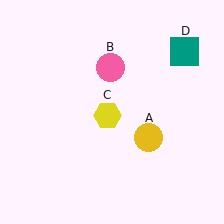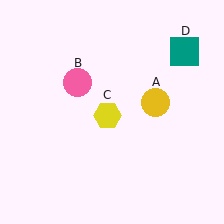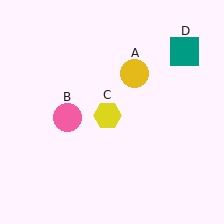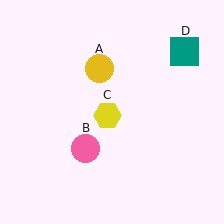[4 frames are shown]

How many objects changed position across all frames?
2 objects changed position: yellow circle (object A), pink circle (object B).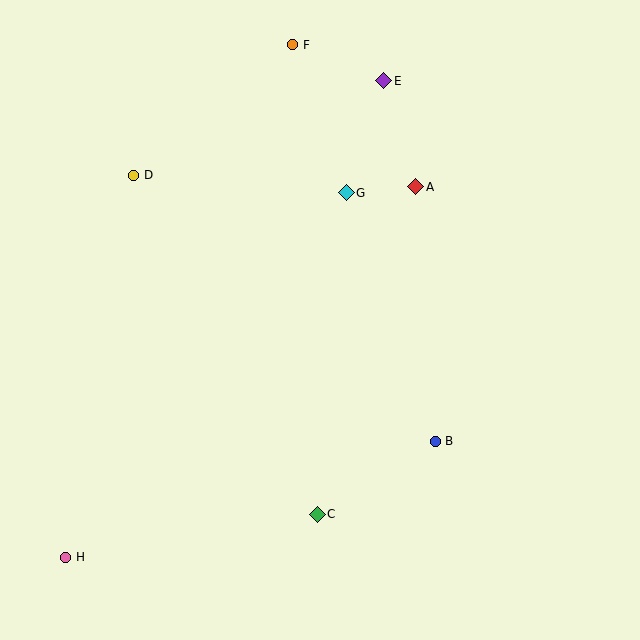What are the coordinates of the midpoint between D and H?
The midpoint between D and H is at (100, 366).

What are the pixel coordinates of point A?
Point A is at (416, 187).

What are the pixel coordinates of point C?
Point C is at (317, 514).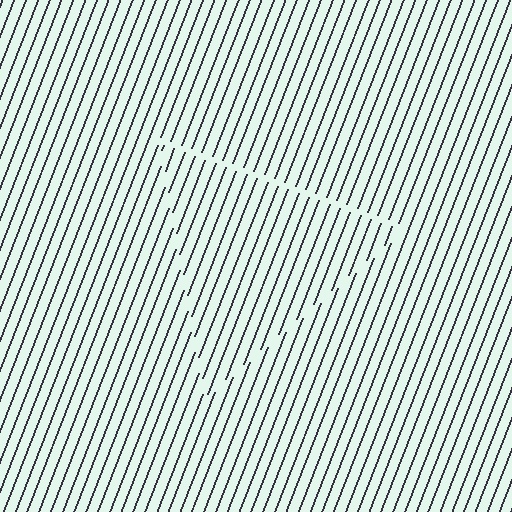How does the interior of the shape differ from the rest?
The interior of the shape contains the same grating, shifted by half a period — the contour is defined by the phase discontinuity where line-ends from the inner and outer gratings abut.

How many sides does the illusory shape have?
3 sides — the line-ends trace a triangle.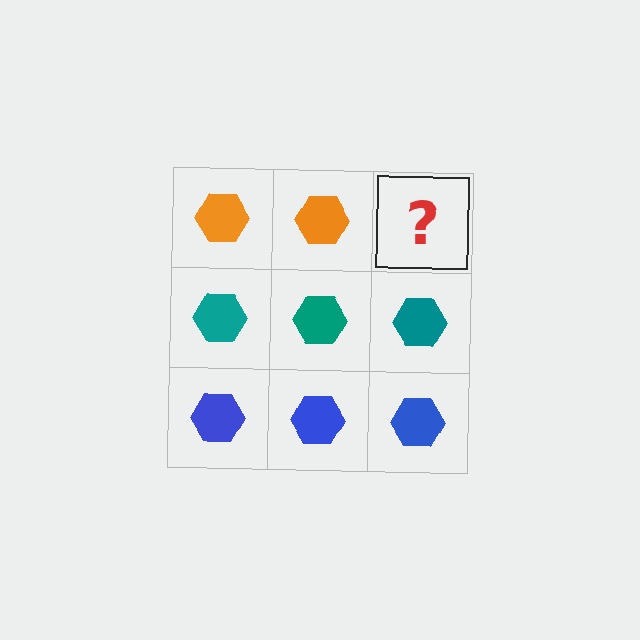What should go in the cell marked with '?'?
The missing cell should contain an orange hexagon.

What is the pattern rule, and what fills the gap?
The rule is that each row has a consistent color. The gap should be filled with an orange hexagon.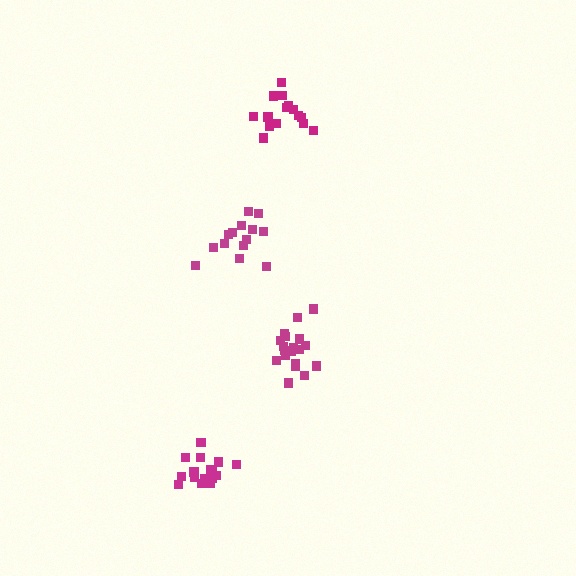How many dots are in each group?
Group 1: 19 dots, Group 2: 14 dots, Group 3: 17 dots, Group 4: 16 dots (66 total).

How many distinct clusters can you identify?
There are 4 distinct clusters.